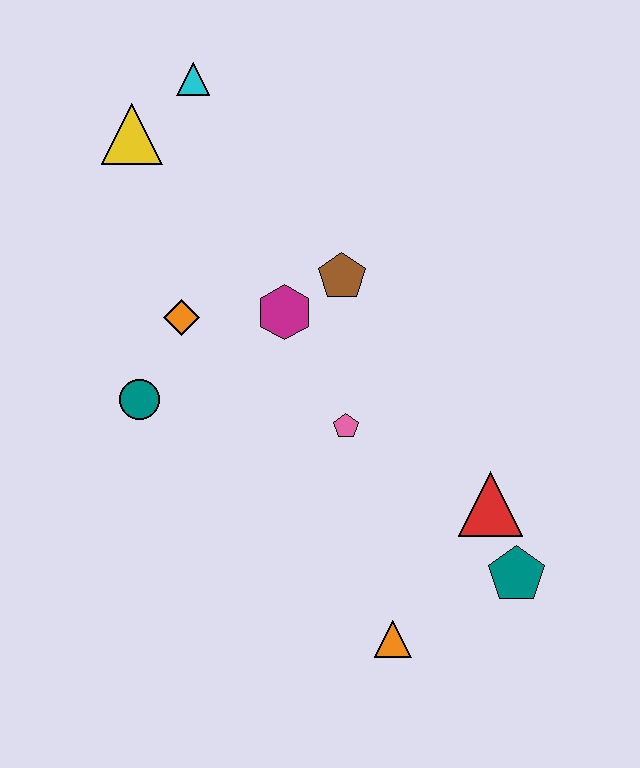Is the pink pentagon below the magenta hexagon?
Yes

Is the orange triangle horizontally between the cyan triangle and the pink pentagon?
No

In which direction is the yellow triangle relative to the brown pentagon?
The yellow triangle is to the left of the brown pentagon.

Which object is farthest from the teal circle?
The teal pentagon is farthest from the teal circle.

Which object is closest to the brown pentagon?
The magenta hexagon is closest to the brown pentagon.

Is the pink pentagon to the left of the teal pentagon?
Yes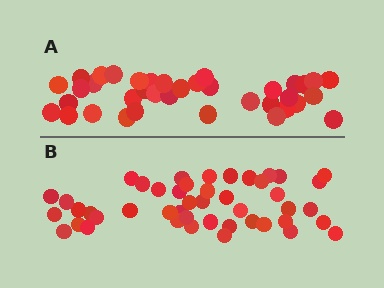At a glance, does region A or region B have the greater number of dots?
Region B (the bottom region) has more dots.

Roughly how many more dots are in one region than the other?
Region B has roughly 8 or so more dots than region A.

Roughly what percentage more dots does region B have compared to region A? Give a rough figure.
About 25% more.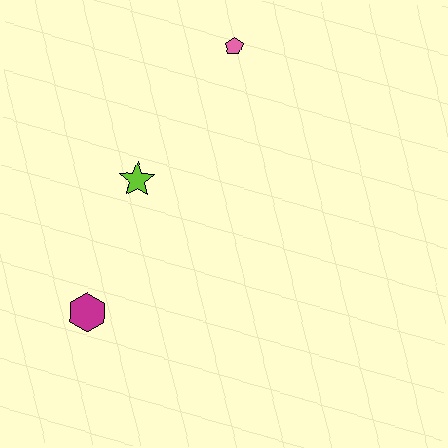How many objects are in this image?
There are 3 objects.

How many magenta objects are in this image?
There is 1 magenta object.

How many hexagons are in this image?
There is 1 hexagon.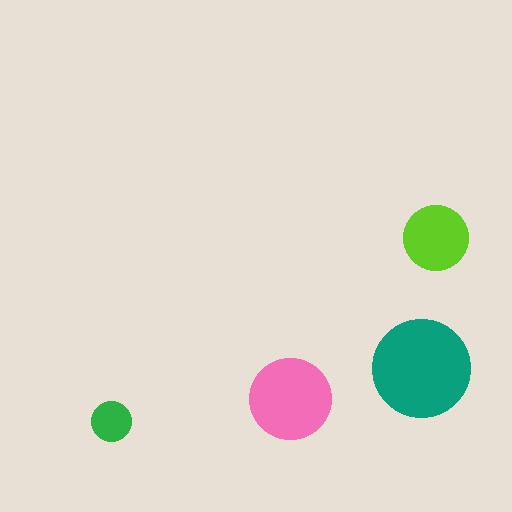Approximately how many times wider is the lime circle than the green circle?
About 1.5 times wider.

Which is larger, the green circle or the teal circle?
The teal one.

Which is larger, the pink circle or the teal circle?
The teal one.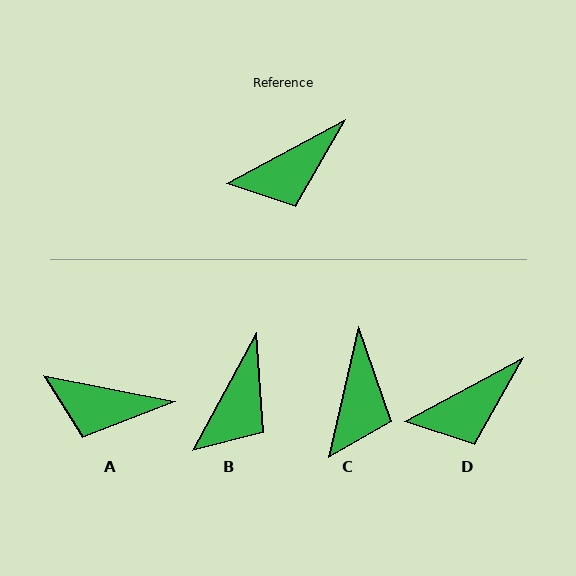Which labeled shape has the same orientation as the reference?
D.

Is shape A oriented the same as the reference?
No, it is off by about 39 degrees.